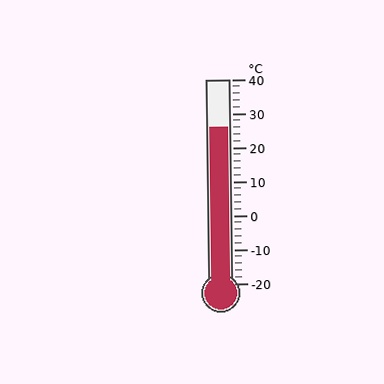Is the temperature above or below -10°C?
The temperature is above -10°C.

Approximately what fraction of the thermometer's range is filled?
The thermometer is filled to approximately 75% of its range.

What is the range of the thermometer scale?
The thermometer scale ranges from -20°C to 40°C.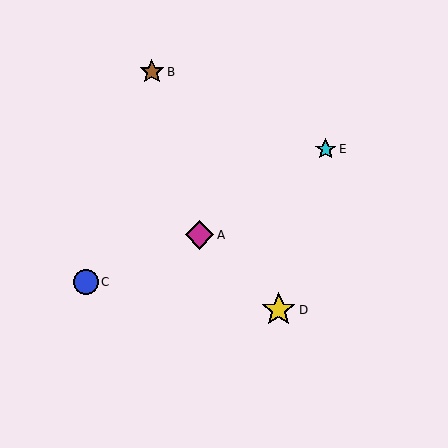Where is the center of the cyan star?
The center of the cyan star is at (326, 149).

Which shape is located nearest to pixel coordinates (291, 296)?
The yellow star (labeled D) at (279, 310) is nearest to that location.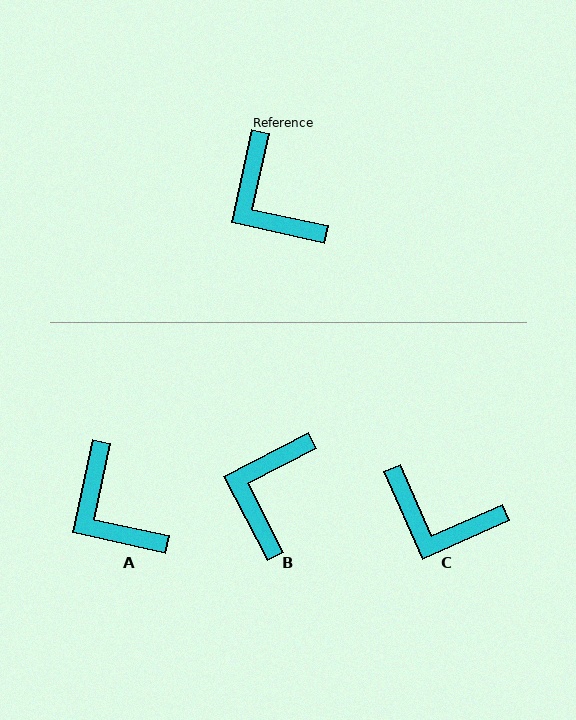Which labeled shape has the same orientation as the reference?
A.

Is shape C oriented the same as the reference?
No, it is off by about 36 degrees.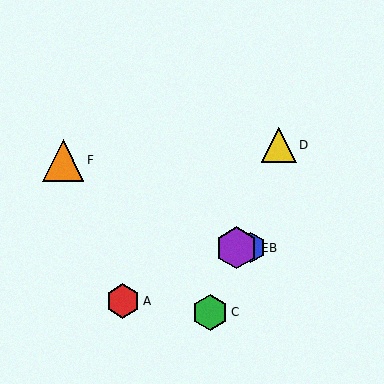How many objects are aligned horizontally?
2 objects (B, E) are aligned horizontally.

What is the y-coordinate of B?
Object B is at y≈248.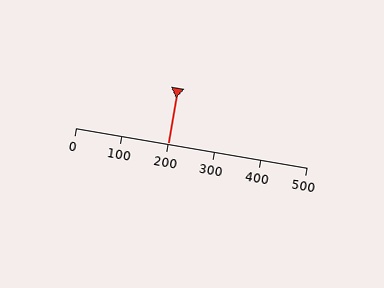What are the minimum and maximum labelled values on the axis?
The axis runs from 0 to 500.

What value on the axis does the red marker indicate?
The marker indicates approximately 200.